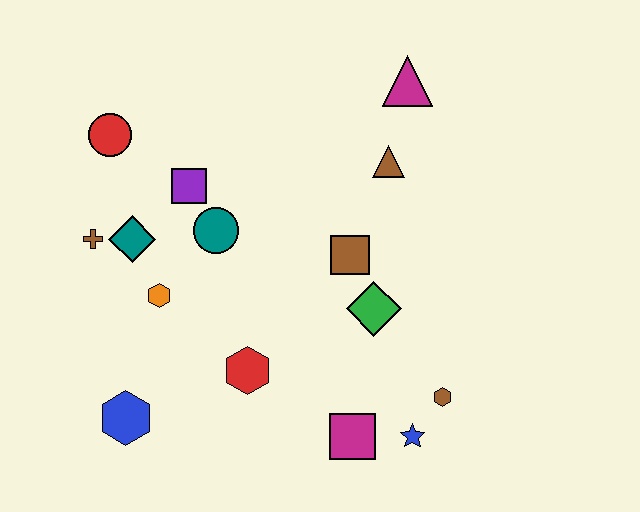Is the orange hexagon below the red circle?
Yes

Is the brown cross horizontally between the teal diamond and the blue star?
No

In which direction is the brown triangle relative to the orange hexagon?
The brown triangle is to the right of the orange hexagon.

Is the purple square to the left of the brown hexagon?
Yes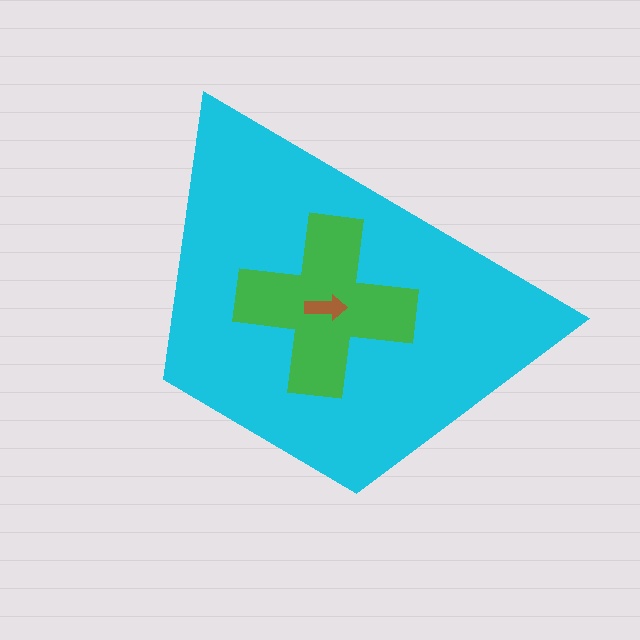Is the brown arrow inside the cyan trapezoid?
Yes.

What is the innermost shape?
The brown arrow.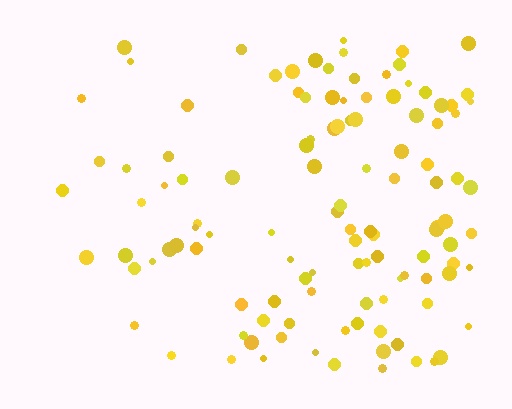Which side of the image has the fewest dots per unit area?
The left.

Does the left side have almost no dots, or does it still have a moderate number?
Still a moderate number, just noticeably fewer than the right.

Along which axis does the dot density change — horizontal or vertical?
Horizontal.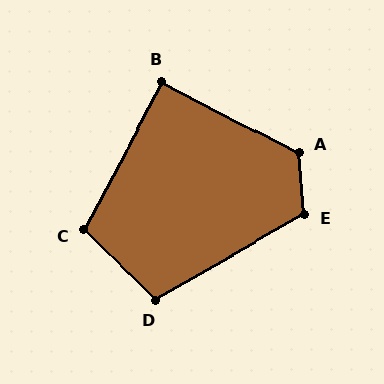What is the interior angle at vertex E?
Approximately 116 degrees (obtuse).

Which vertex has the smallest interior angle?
B, at approximately 90 degrees.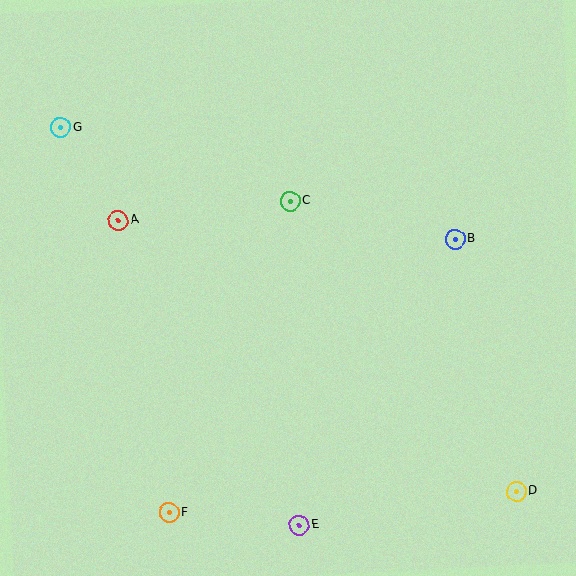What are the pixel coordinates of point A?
Point A is at (118, 220).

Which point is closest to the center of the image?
Point C at (290, 201) is closest to the center.